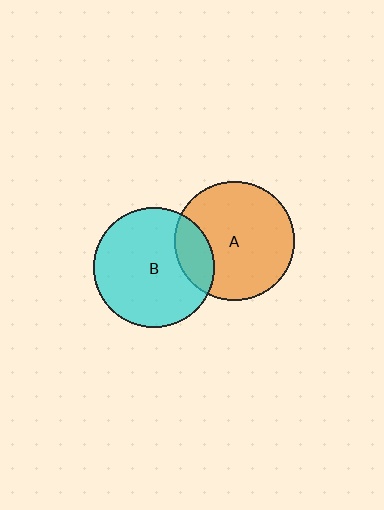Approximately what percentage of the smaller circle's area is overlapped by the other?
Approximately 20%.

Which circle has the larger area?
Circle B (cyan).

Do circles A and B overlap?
Yes.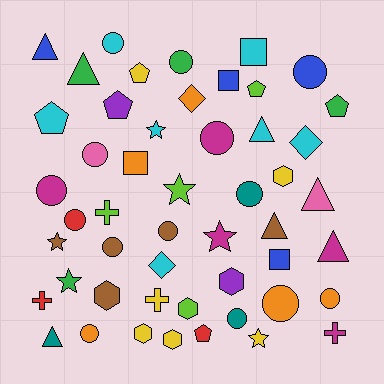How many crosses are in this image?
There are 4 crosses.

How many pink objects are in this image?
There are 2 pink objects.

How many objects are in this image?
There are 50 objects.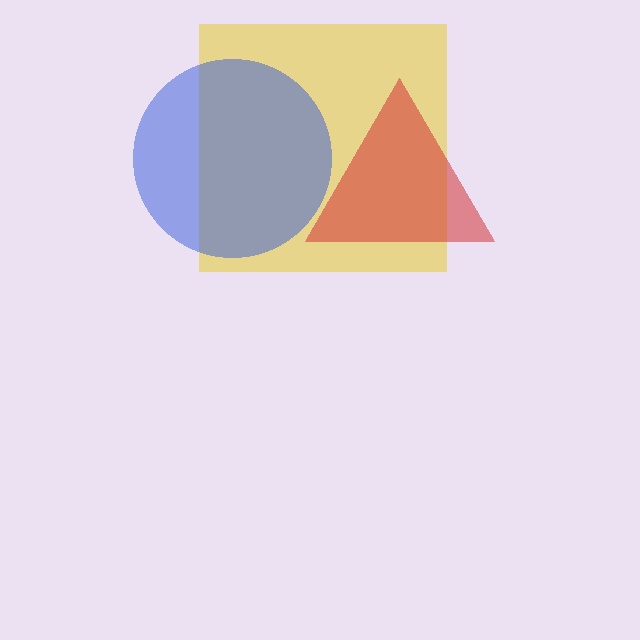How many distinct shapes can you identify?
There are 3 distinct shapes: a yellow square, a blue circle, a red triangle.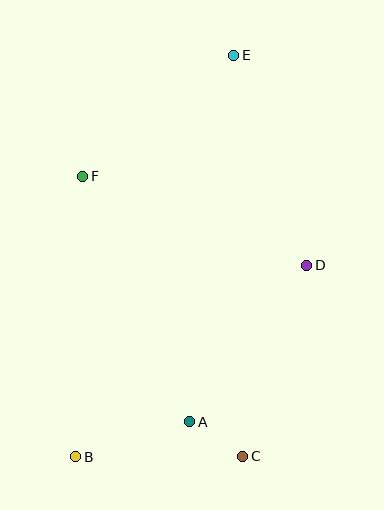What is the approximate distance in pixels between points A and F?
The distance between A and F is approximately 268 pixels.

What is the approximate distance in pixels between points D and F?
The distance between D and F is approximately 241 pixels.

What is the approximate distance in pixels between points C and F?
The distance between C and F is approximately 322 pixels.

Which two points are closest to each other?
Points A and C are closest to each other.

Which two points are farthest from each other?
Points B and E are farthest from each other.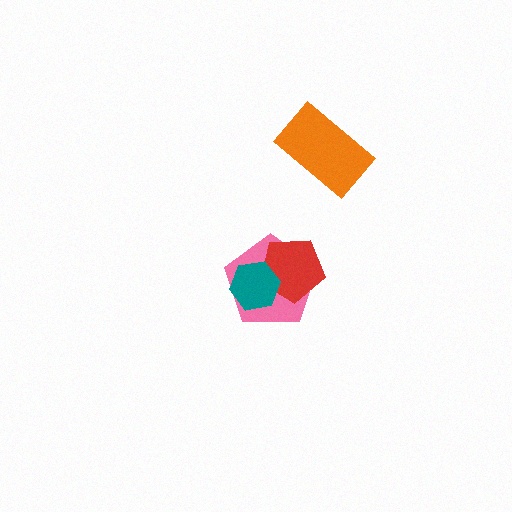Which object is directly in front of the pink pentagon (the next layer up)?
The red pentagon is directly in front of the pink pentagon.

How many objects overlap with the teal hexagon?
2 objects overlap with the teal hexagon.